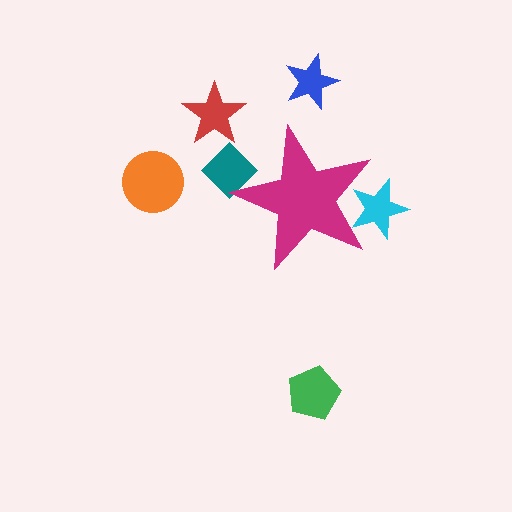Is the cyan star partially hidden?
Yes, the cyan star is partially hidden behind the magenta star.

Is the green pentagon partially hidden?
No, the green pentagon is fully visible.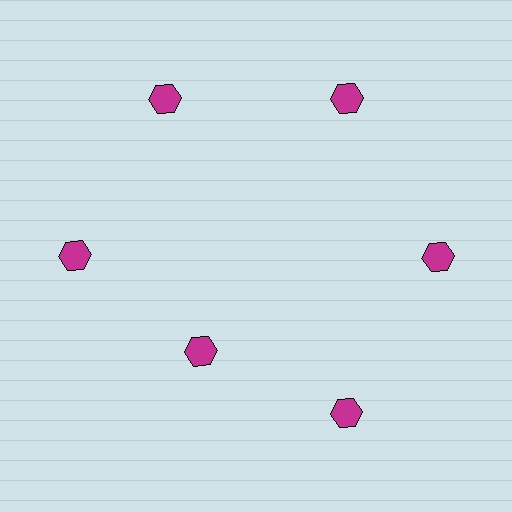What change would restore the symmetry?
The symmetry would be restored by moving it outward, back onto the ring so that all 6 hexagons sit at equal angles and equal distance from the center.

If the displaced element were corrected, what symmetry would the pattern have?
It would have 6-fold rotational symmetry — the pattern would map onto itself every 60 degrees.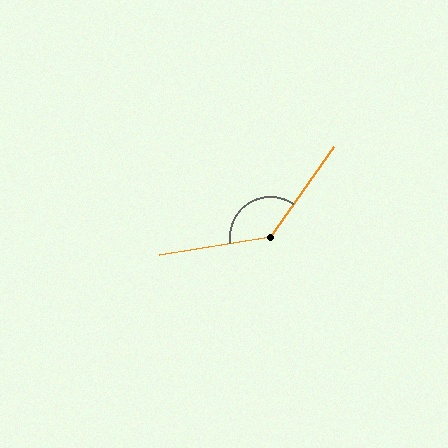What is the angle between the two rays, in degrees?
Approximately 134 degrees.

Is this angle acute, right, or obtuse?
It is obtuse.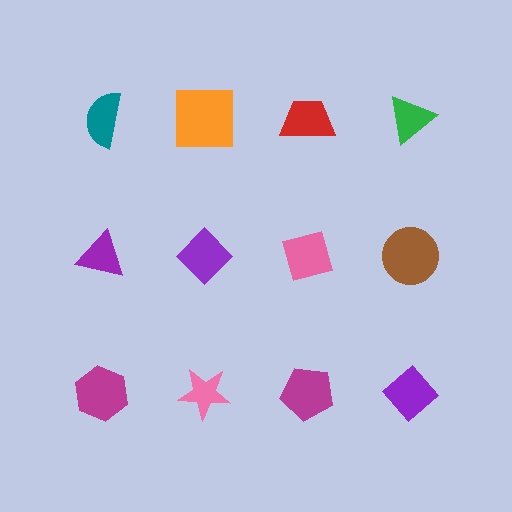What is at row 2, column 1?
A purple triangle.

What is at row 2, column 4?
A brown circle.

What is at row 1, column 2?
An orange square.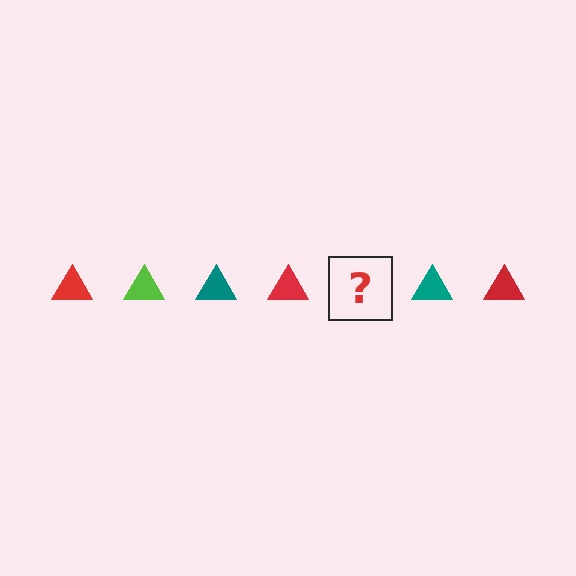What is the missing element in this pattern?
The missing element is a lime triangle.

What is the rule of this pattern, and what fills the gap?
The rule is that the pattern cycles through red, lime, teal triangles. The gap should be filled with a lime triangle.